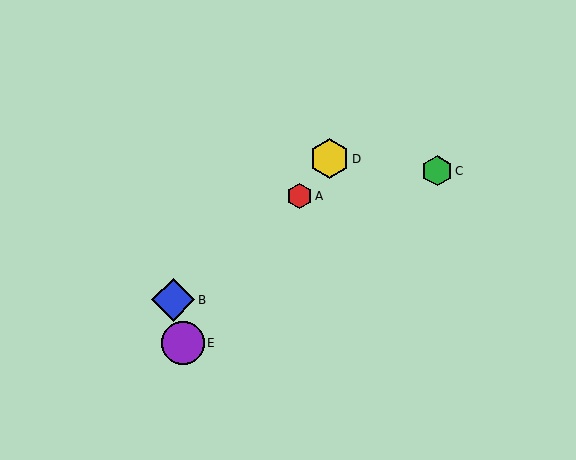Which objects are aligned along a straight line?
Objects A, D, E are aligned along a straight line.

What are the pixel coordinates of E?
Object E is at (183, 343).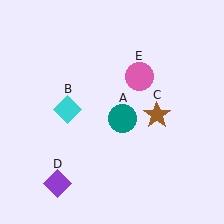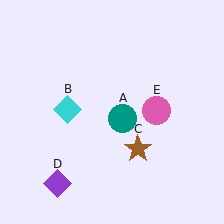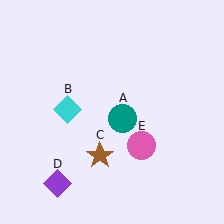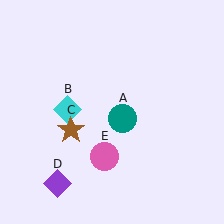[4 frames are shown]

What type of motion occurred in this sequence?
The brown star (object C), pink circle (object E) rotated clockwise around the center of the scene.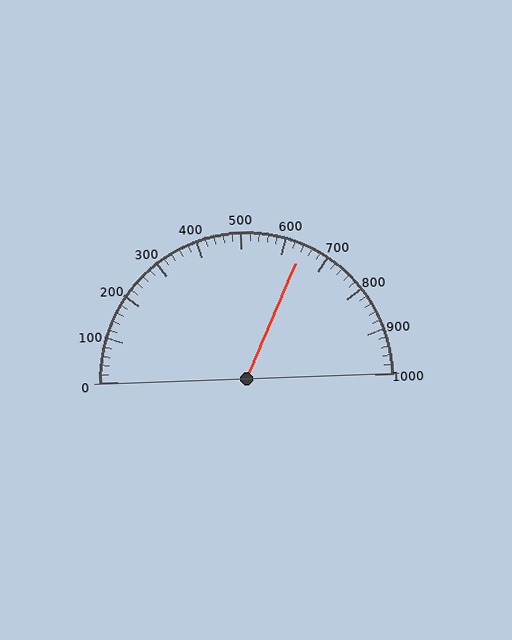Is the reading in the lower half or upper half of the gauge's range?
The reading is in the upper half of the range (0 to 1000).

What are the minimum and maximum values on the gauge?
The gauge ranges from 0 to 1000.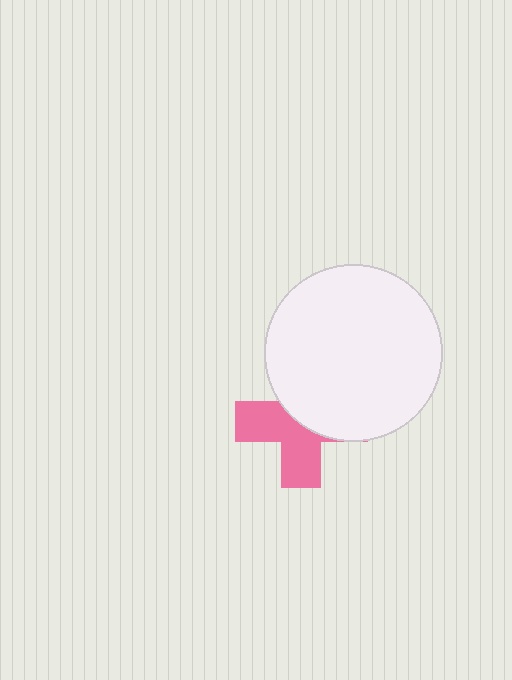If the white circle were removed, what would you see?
You would see the complete pink cross.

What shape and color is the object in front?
The object in front is a white circle.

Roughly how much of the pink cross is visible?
About half of it is visible (roughly 49%).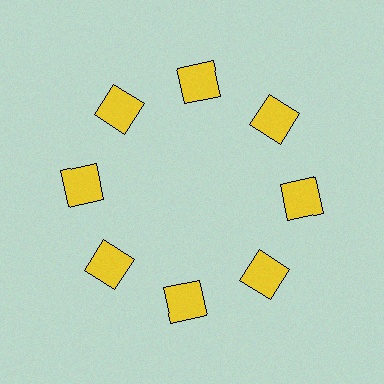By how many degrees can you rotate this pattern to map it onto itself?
The pattern maps onto itself every 45 degrees of rotation.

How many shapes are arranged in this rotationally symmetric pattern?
There are 8 shapes, arranged in 8 groups of 1.